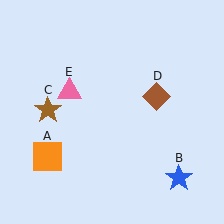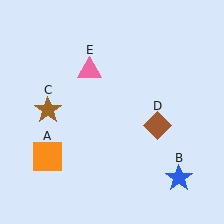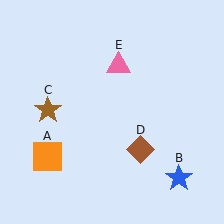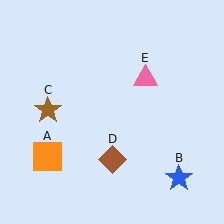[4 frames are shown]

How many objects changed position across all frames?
2 objects changed position: brown diamond (object D), pink triangle (object E).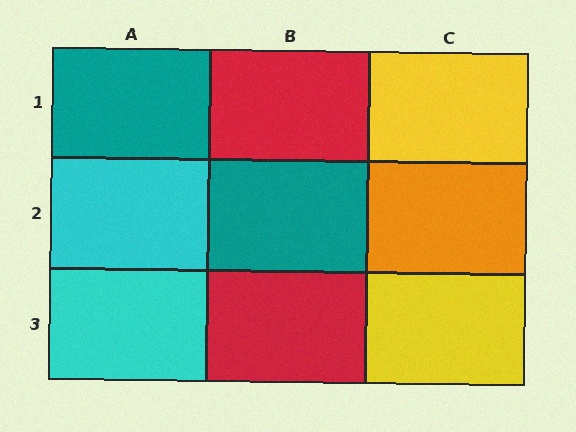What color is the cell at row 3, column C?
Yellow.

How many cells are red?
2 cells are red.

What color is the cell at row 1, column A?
Teal.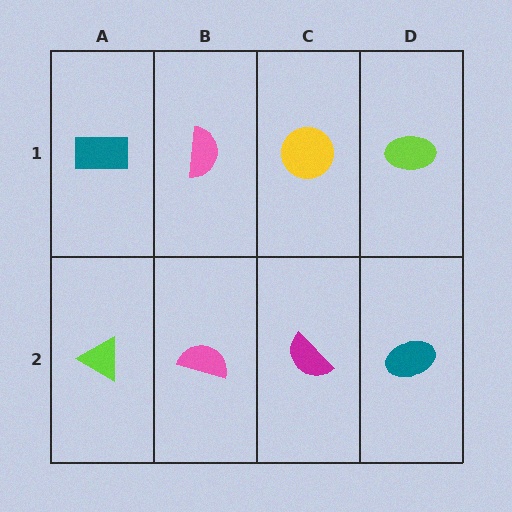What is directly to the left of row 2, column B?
A lime triangle.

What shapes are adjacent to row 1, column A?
A lime triangle (row 2, column A), a pink semicircle (row 1, column B).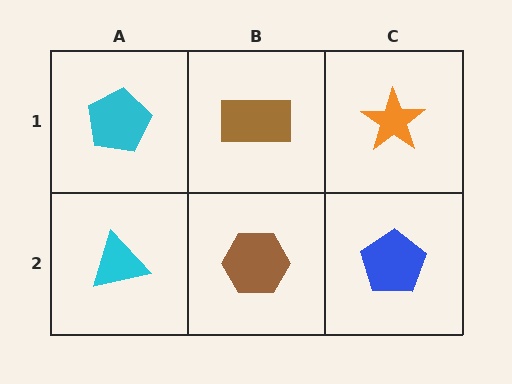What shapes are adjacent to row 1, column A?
A cyan triangle (row 2, column A), a brown rectangle (row 1, column B).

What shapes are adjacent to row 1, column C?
A blue pentagon (row 2, column C), a brown rectangle (row 1, column B).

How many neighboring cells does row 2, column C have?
2.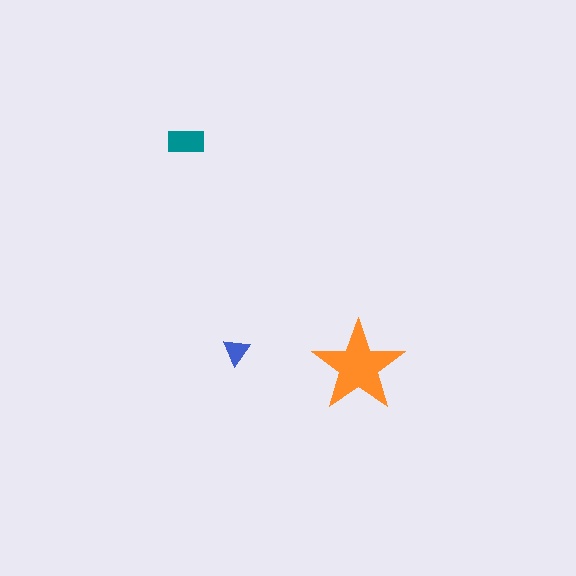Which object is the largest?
The orange star.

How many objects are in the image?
There are 3 objects in the image.